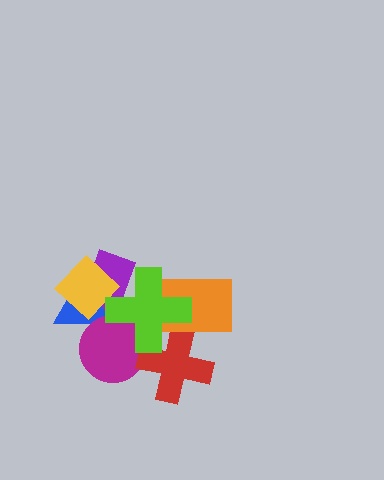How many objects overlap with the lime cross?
6 objects overlap with the lime cross.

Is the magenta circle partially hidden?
Yes, it is partially covered by another shape.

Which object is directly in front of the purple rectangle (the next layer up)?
The blue triangle is directly in front of the purple rectangle.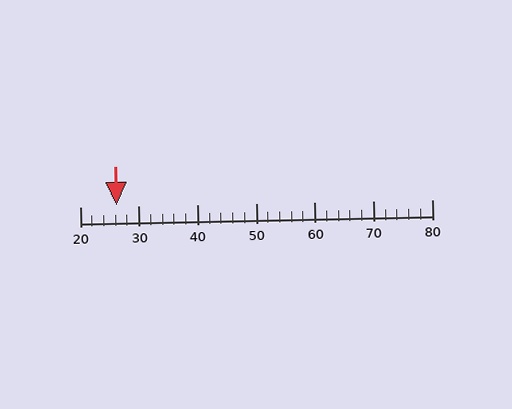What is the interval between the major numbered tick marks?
The major tick marks are spaced 10 units apart.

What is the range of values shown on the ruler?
The ruler shows values from 20 to 80.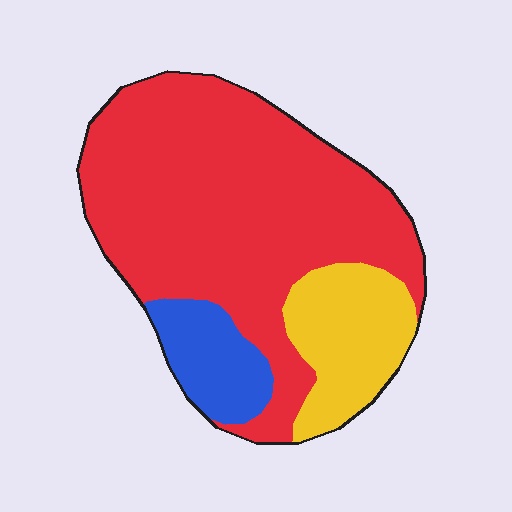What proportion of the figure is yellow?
Yellow covers roughly 20% of the figure.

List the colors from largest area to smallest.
From largest to smallest: red, yellow, blue.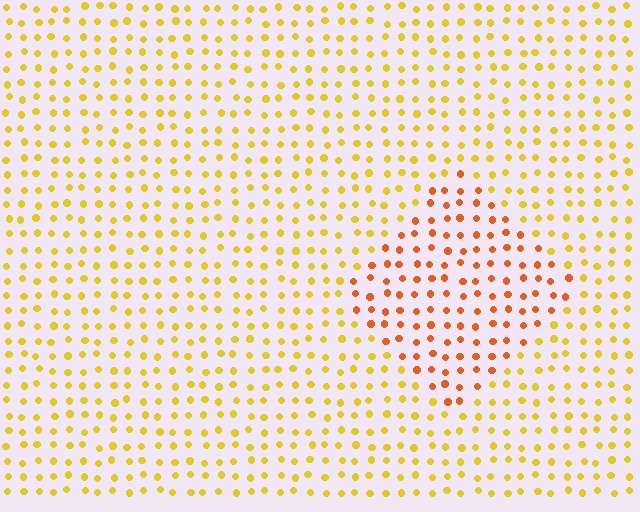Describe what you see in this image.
The image is filled with small yellow elements in a uniform arrangement. A diamond-shaped region is visible where the elements are tinted to a slightly different hue, forming a subtle color boundary.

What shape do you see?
I see a diamond.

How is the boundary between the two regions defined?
The boundary is defined purely by a slight shift in hue (about 35 degrees). Spacing, size, and orientation are identical on both sides.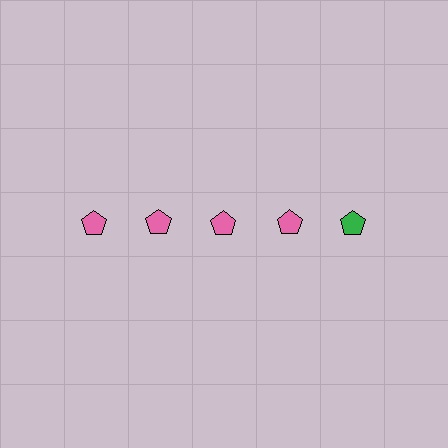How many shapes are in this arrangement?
There are 5 shapes arranged in a grid pattern.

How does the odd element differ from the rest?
It has a different color: green instead of pink.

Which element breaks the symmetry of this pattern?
The green pentagon in the top row, rightmost column breaks the symmetry. All other shapes are pink pentagons.